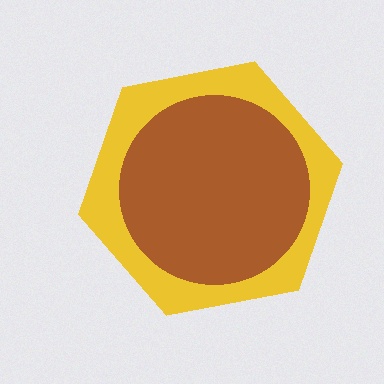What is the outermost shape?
The yellow hexagon.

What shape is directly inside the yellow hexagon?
The brown circle.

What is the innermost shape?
The brown circle.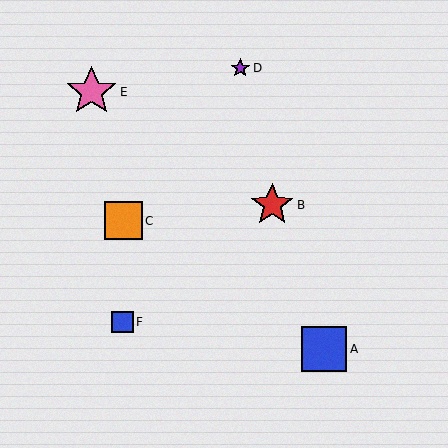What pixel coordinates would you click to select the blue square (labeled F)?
Click at (122, 322) to select the blue square F.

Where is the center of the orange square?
The center of the orange square is at (124, 221).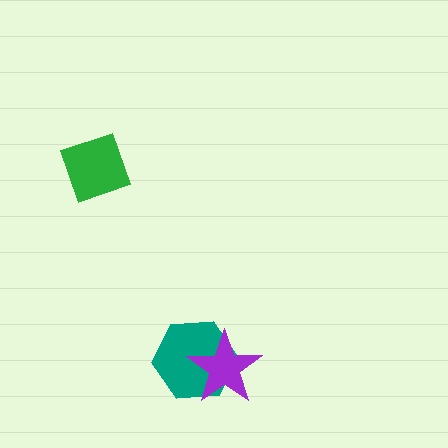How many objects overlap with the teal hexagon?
1 object overlaps with the teal hexagon.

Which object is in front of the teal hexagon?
The purple star is in front of the teal hexagon.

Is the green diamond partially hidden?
No, no other shape covers it.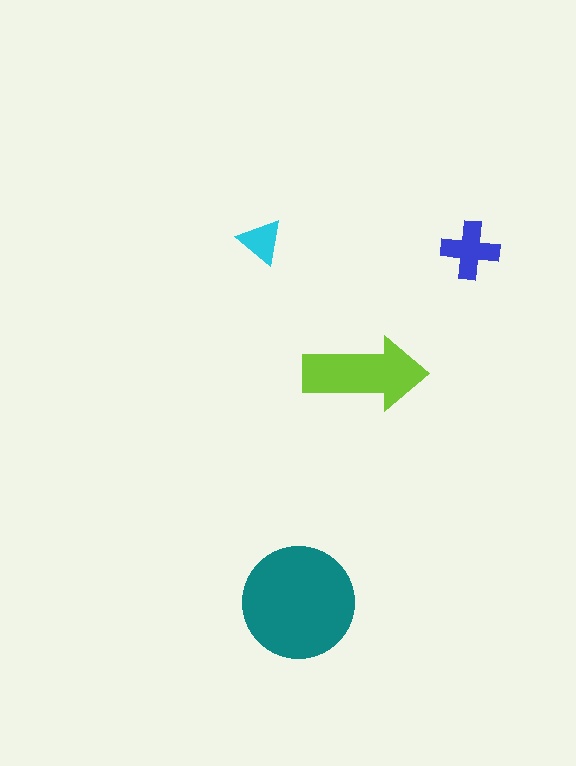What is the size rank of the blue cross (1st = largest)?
3rd.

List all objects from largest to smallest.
The teal circle, the lime arrow, the blue cross, the cyan triangle.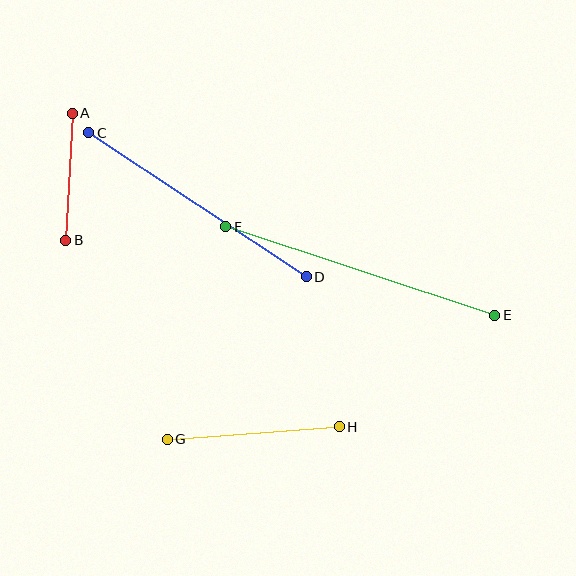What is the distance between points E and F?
The distance is approximately 283 pixels.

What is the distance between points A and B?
The distance is approximately 127 pixels.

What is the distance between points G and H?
The distance is approximately 173 pixels.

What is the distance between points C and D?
The distance is approximately 261 pixels.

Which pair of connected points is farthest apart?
Points E and F are farthest apart.